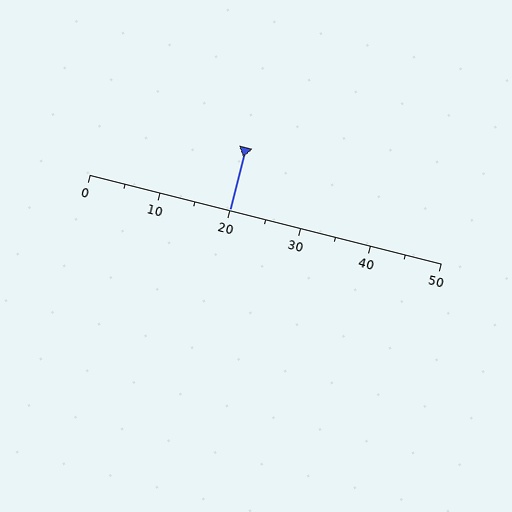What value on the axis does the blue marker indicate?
The marker indicates approximately 20.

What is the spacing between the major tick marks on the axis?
The major ticks are spaced 10 apart.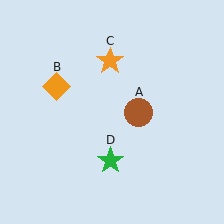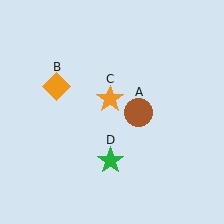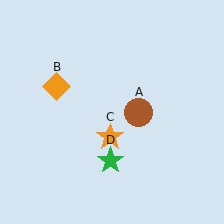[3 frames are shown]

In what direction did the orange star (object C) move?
The orange star (object C) moved down.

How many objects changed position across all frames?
1 object changed position: orange star (object C).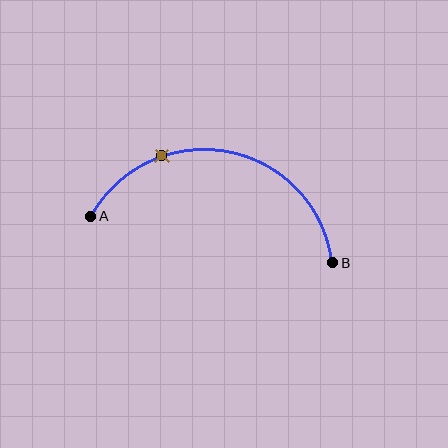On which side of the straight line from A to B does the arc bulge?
The arc bulges above the straight line connecting A and B.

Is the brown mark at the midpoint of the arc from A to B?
No. The brown mark lies on the arc but is closer to endpoint A. The arc midpoint would be at the point on the curve equidistant along the arc from both A and B.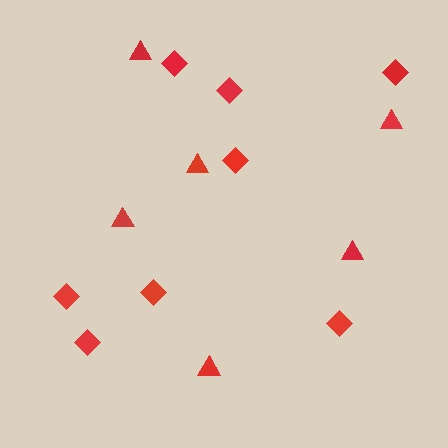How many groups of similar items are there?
There are 2 groups: one group of diamonds (8) and one group of triangles (6).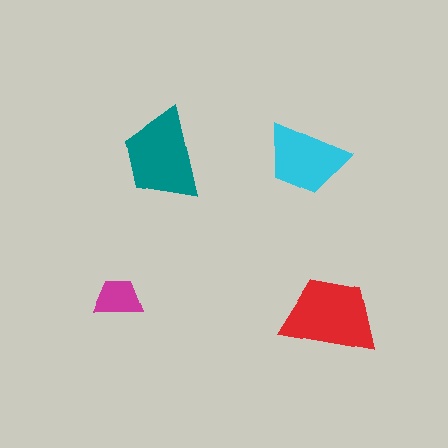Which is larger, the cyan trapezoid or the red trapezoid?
The red one.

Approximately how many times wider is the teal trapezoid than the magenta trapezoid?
About 2 times wider.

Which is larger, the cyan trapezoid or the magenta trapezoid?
The cyan one.